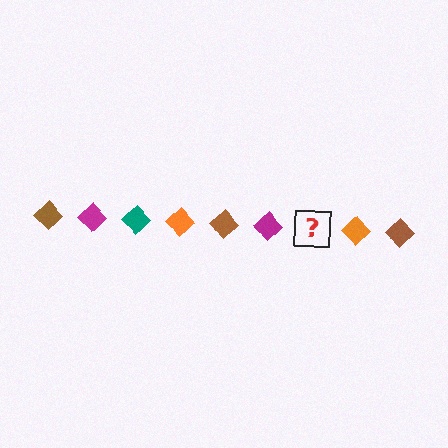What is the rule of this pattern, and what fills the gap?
The rule is that the pattern cycles through brown, magenta, teal, orange diamonds. The gap should be filled with a teal diamond.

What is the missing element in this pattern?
The missing element is a teal diamond.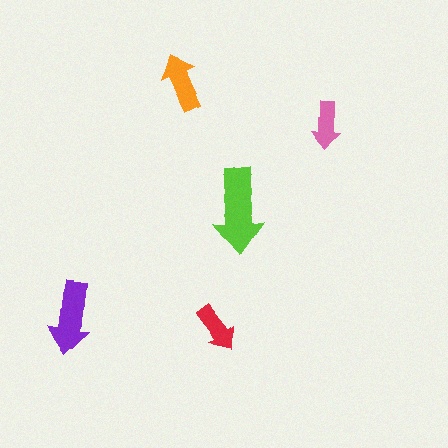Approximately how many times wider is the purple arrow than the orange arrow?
About 1.5 times wider.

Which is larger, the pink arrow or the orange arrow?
The orange one.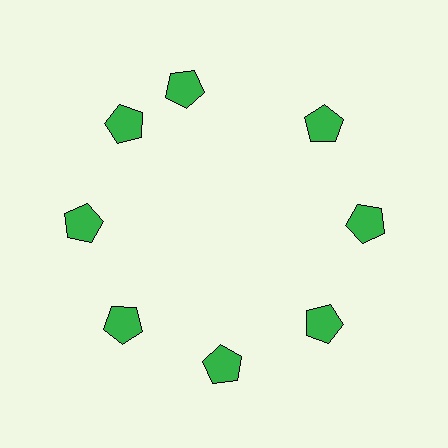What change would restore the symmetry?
The symmetry would be restored by rotating it back into even spacing with its neighbors so that all 8 pentagons sit at equal angles and equal distance from the center.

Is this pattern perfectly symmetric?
No. The 8 green pentagons are arranged in a ring, but one element near the 12 o'clock position is rotated out of alignment along the ring, breaking the 8-fold rotational symmetry.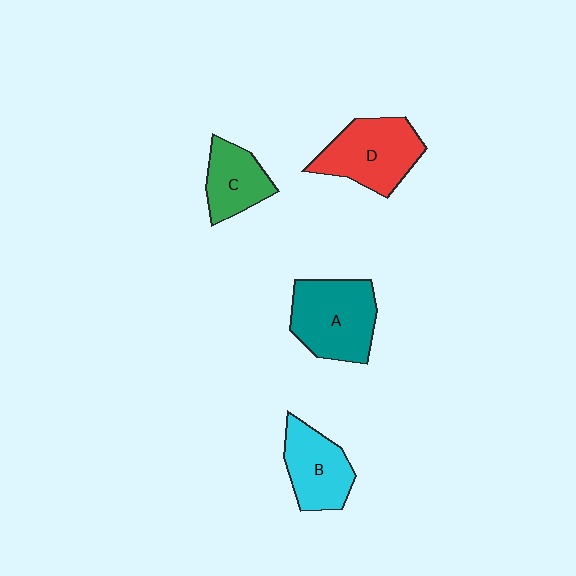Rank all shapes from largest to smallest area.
From largest to smallest: A (teal), D (red), B (cyan), C (green).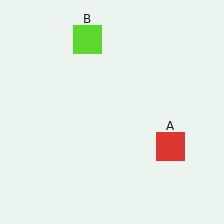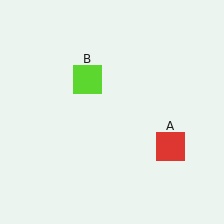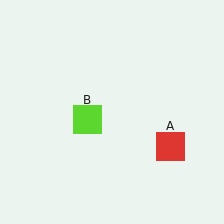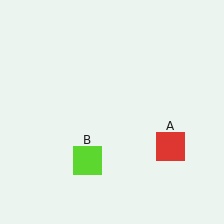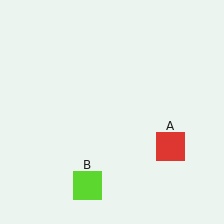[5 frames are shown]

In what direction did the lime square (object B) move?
The lime square (object B) moved down.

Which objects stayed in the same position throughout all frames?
Red square (object A) remained stationary.